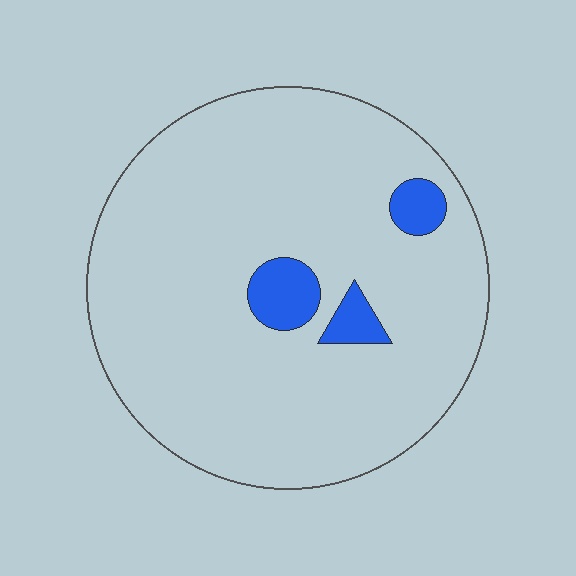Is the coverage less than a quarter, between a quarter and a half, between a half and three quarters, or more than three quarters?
Less than a quarter.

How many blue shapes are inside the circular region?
3.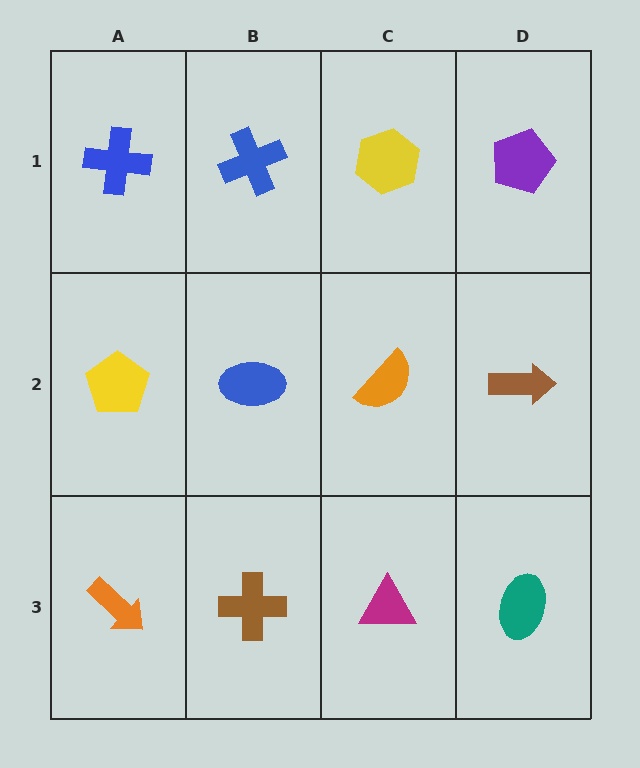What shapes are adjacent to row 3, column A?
A yellow pentagon (row 2, column A), a brown cross (row 3, column B).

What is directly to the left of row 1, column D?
A yellow hexagon.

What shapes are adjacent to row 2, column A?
A blue cross (row 1, column A), an orange arrow (row 3, column A), a blue ellipse (row 2, column B).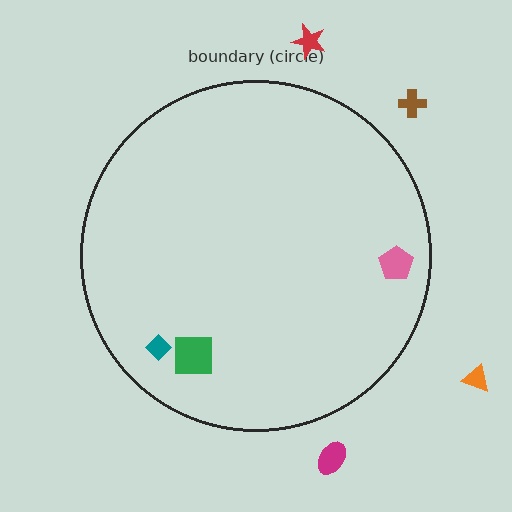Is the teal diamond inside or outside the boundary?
Inside.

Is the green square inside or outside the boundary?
Inside.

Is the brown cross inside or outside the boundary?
Outside.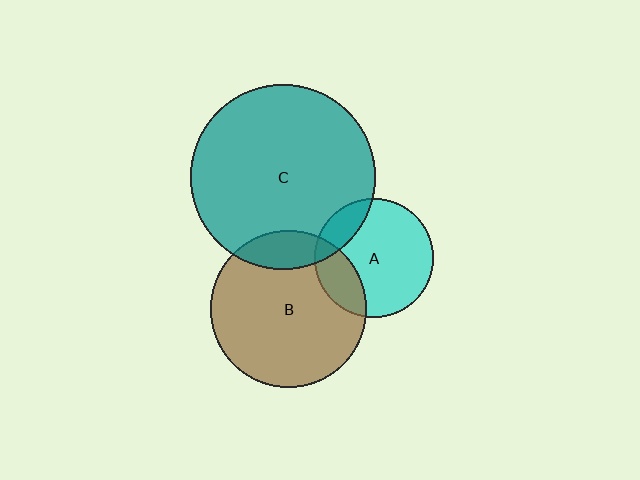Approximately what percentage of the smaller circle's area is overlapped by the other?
Approximately 15%.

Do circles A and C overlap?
Yes.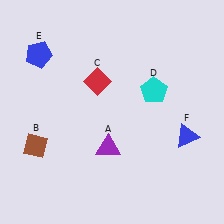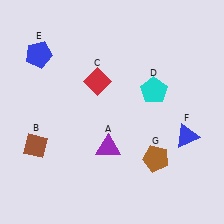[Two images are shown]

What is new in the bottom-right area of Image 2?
A brown pentagon (G) was added in the bottom-right area of Image 2.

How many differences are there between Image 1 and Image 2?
There is 1 difference between the two images.